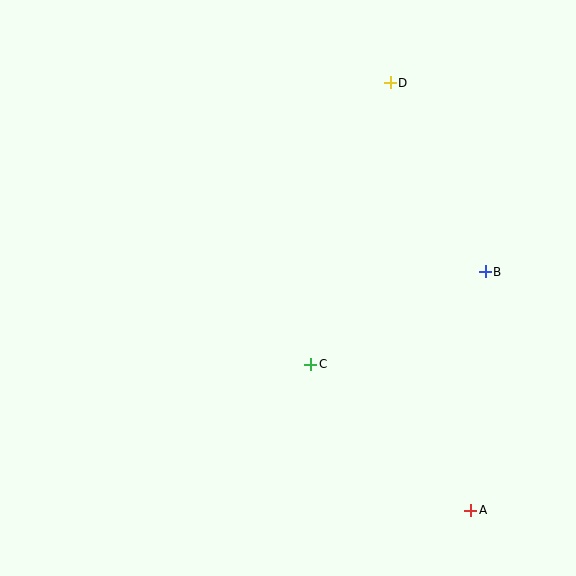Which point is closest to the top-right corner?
Point D is closest to the top-right corner.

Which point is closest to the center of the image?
Point C at (311, 364) is closest to the center.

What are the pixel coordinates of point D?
Point D is at (390, 83).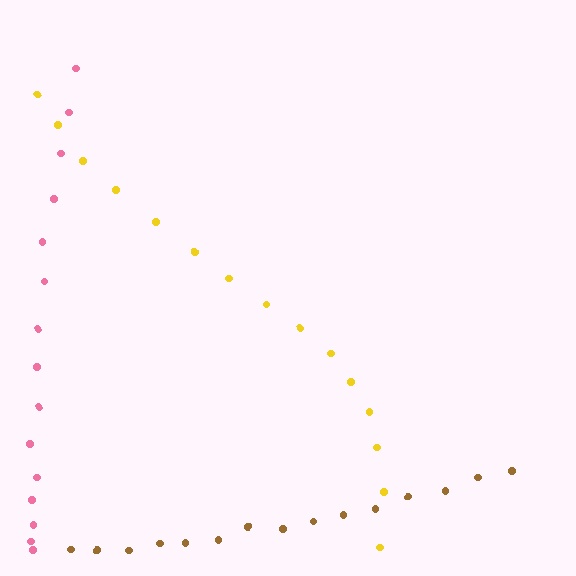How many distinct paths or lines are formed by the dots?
There are 3 distinct paths.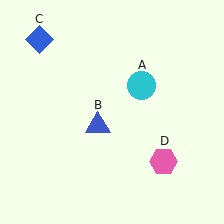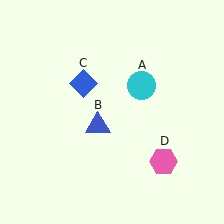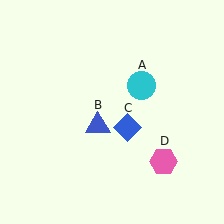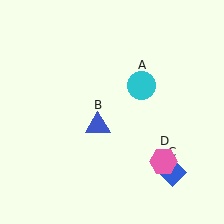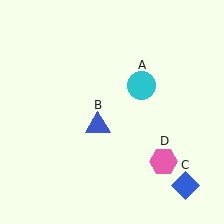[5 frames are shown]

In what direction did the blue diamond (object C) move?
The blue diamond (object C) moved down and to the right.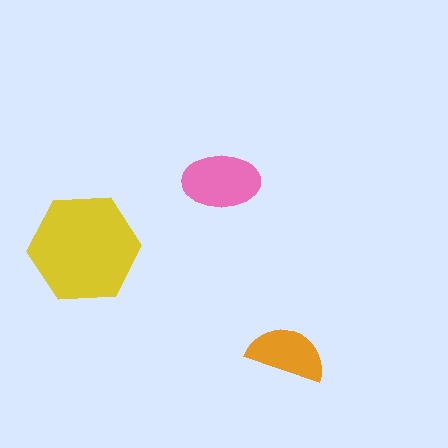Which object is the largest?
The yellow hexagon.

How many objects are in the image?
There are 3 objects in the image.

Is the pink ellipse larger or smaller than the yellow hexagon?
Smaller.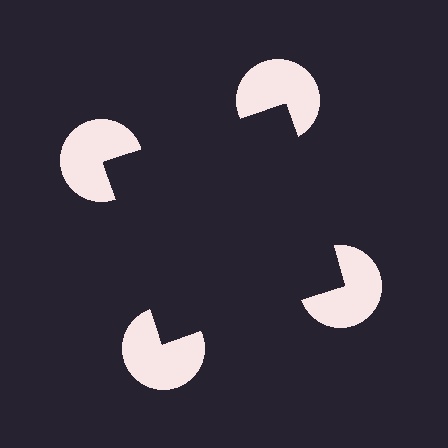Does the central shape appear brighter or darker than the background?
It typically appears slightly darker than the background, even though no actual brightness change is drawn.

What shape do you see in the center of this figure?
An illusory square — its edges are inferred from the aligned wedge cuts in the pac-man discs, not physically drawn.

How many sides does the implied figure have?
4 sides.